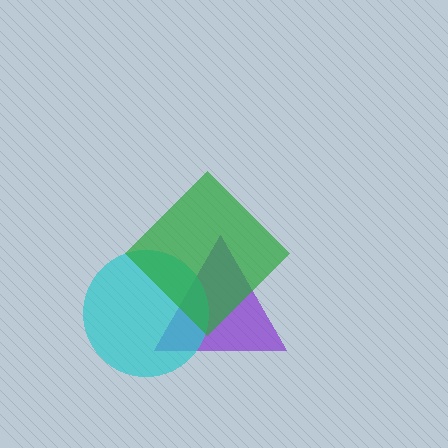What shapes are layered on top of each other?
The layered shapes are: a purple triangle, a cyan circle, a green diamond.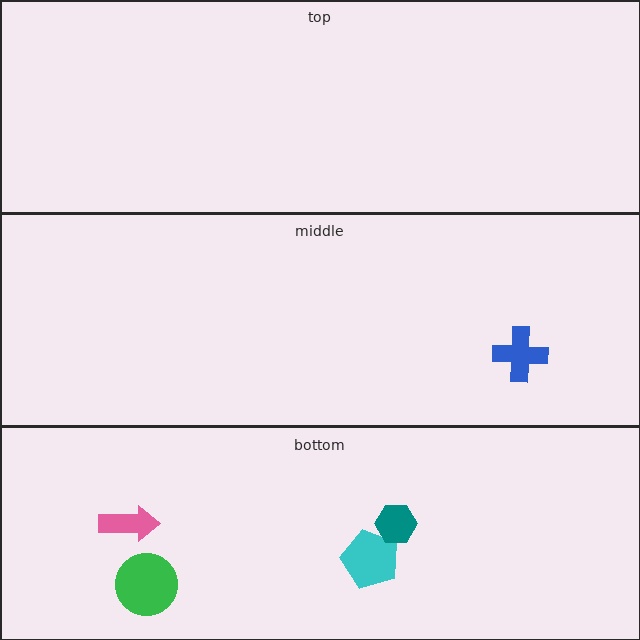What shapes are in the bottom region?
The green circle, the pink arrow, the cyan pentagon, the teal hexagon.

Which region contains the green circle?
The bottom region.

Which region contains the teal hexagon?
The bottom region.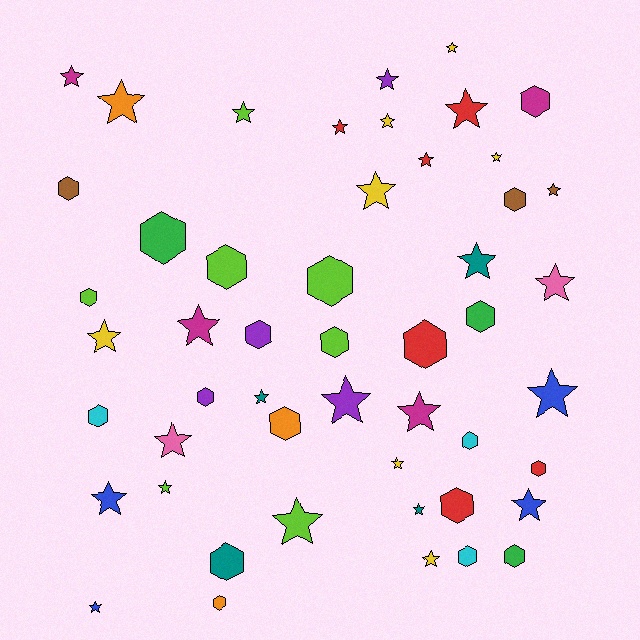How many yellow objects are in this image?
There are 7 yellow objects.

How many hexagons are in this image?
There are 21 hexagons.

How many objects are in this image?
There are 50 objects.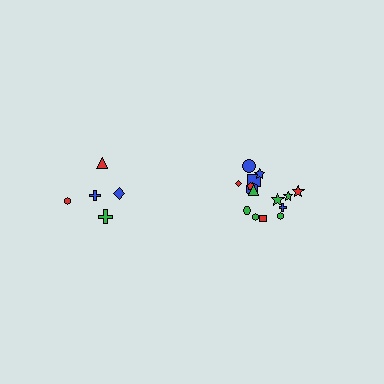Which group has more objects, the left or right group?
The right group.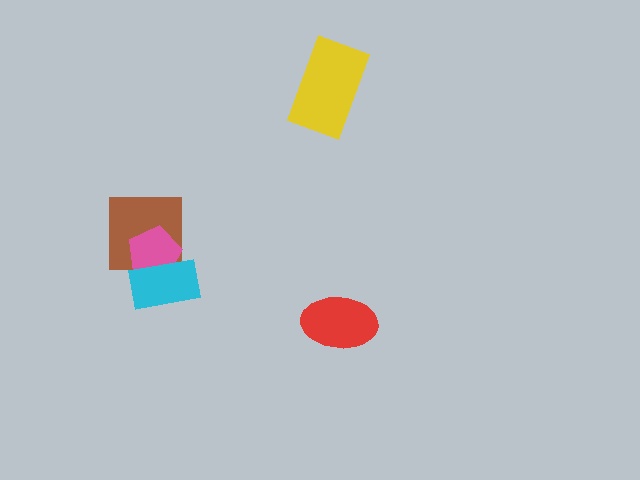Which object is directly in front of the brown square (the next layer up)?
The pink pentagon is directly in front of the brown square.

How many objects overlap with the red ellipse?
0 objects overlap with the red ellipse.